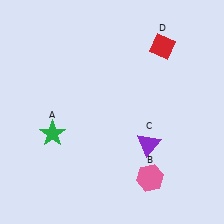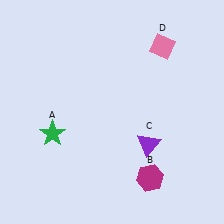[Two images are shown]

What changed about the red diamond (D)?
In Image 1, D is red. In Image 2, it changed to pink.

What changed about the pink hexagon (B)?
In Image 1, B is pink. In Image 2, it changed to magenta.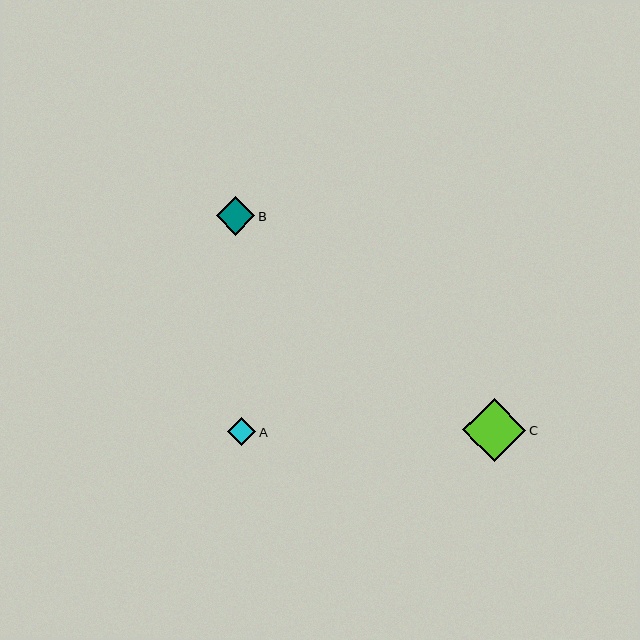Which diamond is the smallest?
Diamond A is the smallest with a size of approximately 28 pixels.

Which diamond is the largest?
Diamond C is the largest with a size of approximately 63 pixels.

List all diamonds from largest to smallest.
From largest to smallest: C, B, A.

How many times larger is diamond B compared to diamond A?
Diamond B is approximately 1.4 times the size of diamond A.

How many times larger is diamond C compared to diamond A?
Diamond C is approximately 2.2 times the size of diamond A.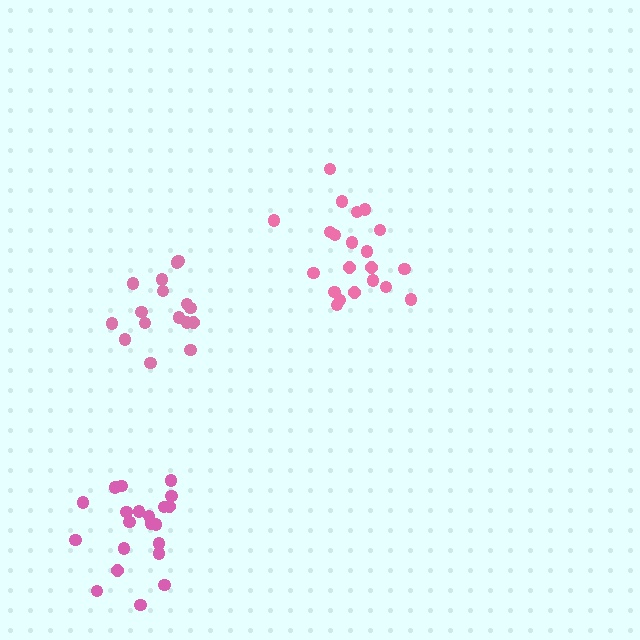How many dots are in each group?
Group 1: 21 dots, Group 2: 16 dots, Group 3: 21 dots (58 total).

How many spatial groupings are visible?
There are 3 spatial groupings.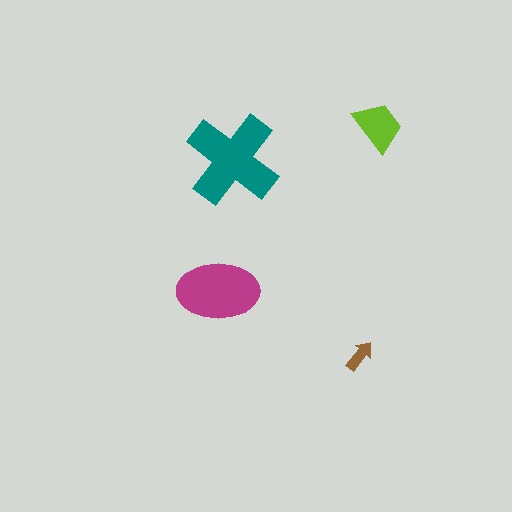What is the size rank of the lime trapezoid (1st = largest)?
3rd.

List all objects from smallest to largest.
The brown arrow, the lime trapezoid, the magenta ellipse, the teal cross.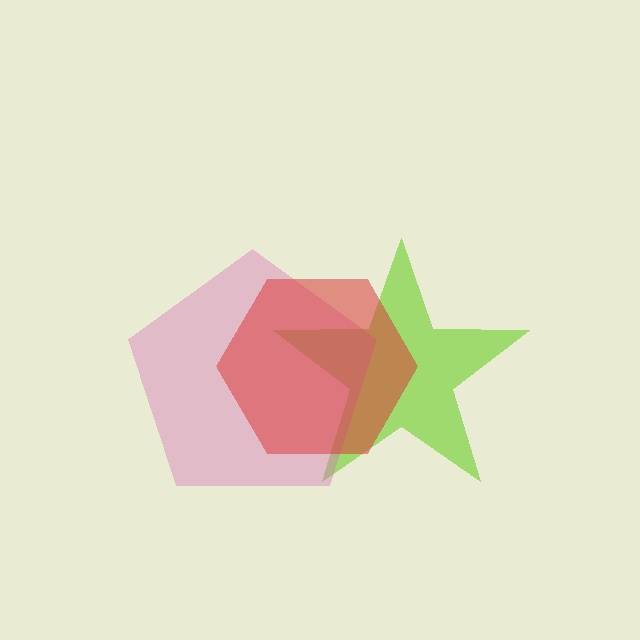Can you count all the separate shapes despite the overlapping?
Yes, there are 3 separate shapes.